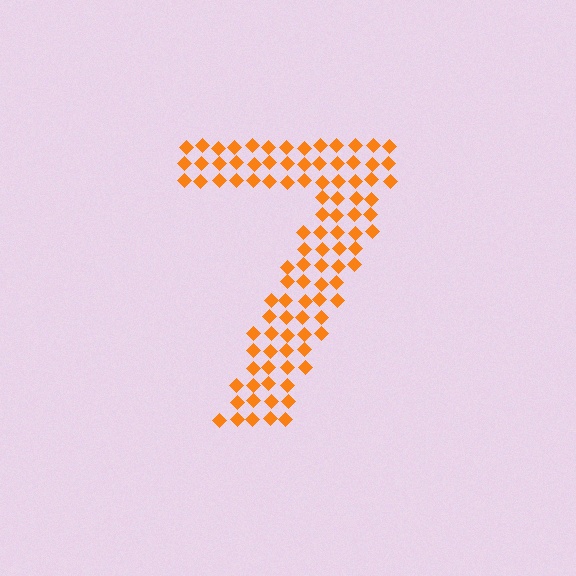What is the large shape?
The large shape is the digit 7.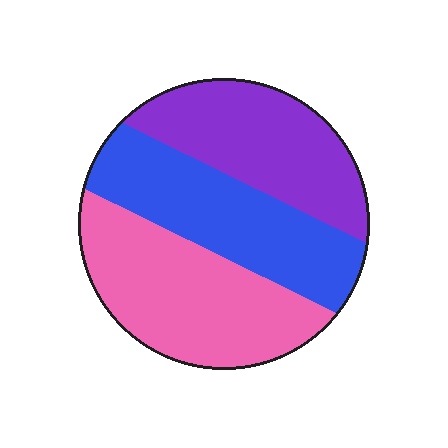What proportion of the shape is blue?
Blue covers 33% of the shape.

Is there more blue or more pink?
Pink.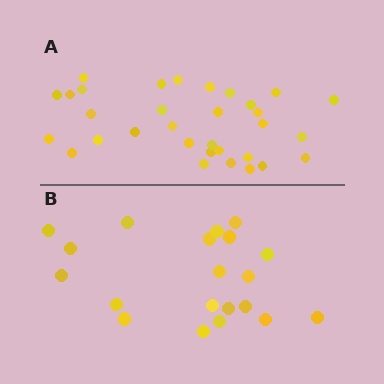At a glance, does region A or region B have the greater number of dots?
Region A (the top region) has more dots.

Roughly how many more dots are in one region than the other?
Region A has roughly 12 or so more dots than region B.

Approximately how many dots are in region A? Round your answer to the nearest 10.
About 30 dots. (The exact count is 32, which rounds to 30.)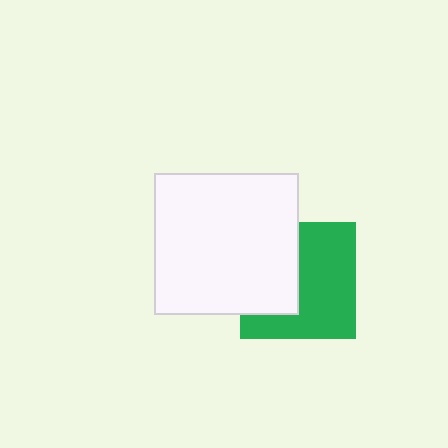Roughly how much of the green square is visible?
About half of it is visible (roughly 59%).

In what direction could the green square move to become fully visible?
The green square could move right. That would shift it out from behind the white rectangle entirely.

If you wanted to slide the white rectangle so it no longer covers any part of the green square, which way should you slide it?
Slide it left — that is the most direct way to separate the two shapes.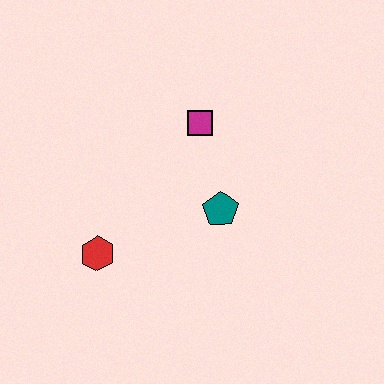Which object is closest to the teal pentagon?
The magenta square is closest to the teal pentagon.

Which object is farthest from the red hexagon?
The magenta square is farthest from the red hexagon.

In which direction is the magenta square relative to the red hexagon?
The magenta square is above the red hexagon.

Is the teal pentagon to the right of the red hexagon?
Yes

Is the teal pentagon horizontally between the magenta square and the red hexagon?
No